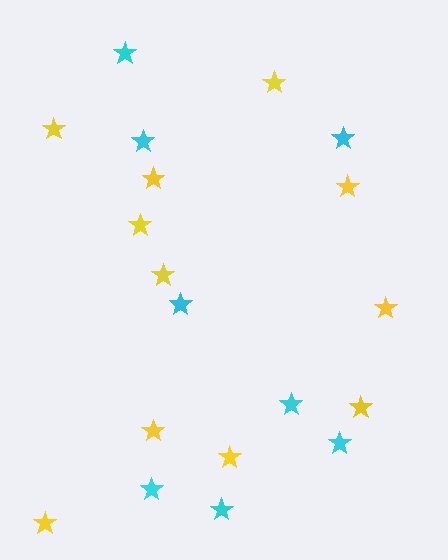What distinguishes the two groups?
There are 2 groups: one group of yellow stars (11) and one group of cyan stars (8).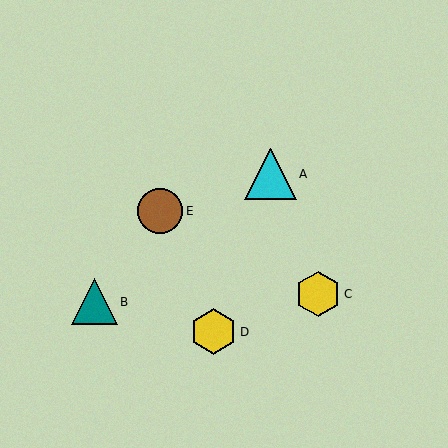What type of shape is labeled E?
Shape E is a brown circle.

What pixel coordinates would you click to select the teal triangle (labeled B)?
Click at (94, 302) to select the teal triangle B.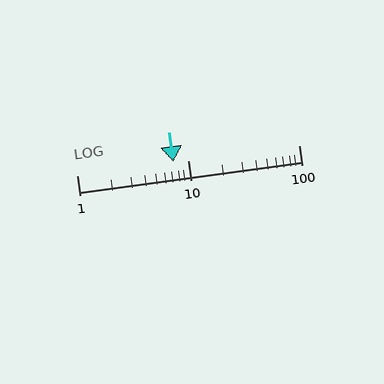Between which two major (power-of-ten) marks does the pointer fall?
The pointer is between 1 and 10.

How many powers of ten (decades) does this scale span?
The scale spans 2 decades, from 1 to 100.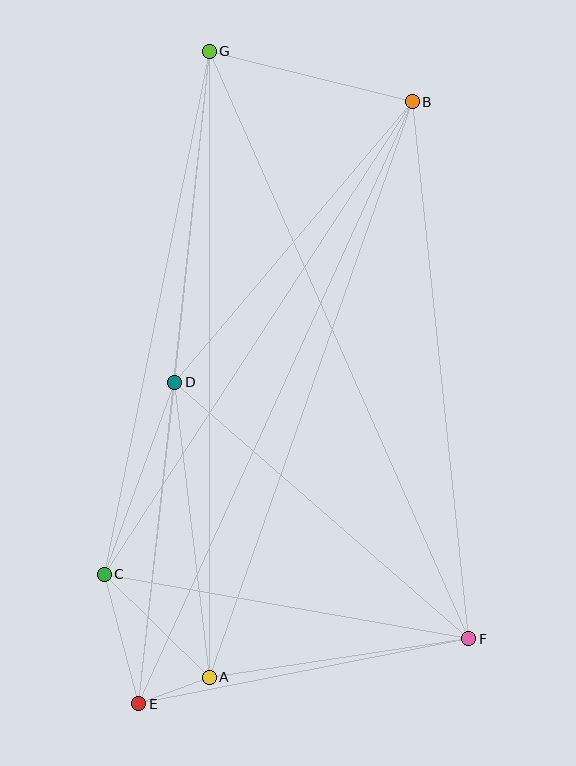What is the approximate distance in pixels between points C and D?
The distance between C and D is approximately 204 pixels.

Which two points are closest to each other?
Points A and E are closest to each other.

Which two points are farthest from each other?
Points B and E are farthest from each other.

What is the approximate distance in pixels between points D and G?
The distance between D and G is approximately 333 pixels.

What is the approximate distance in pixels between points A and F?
The distance between A and F is approximately 263 pixels.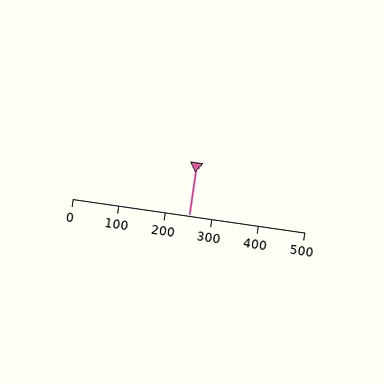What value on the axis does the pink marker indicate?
The marker indicates approximately 250.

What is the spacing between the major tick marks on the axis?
The major ticks are spaced 100 apart.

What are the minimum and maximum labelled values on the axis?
The axis runs from 0 to 500.